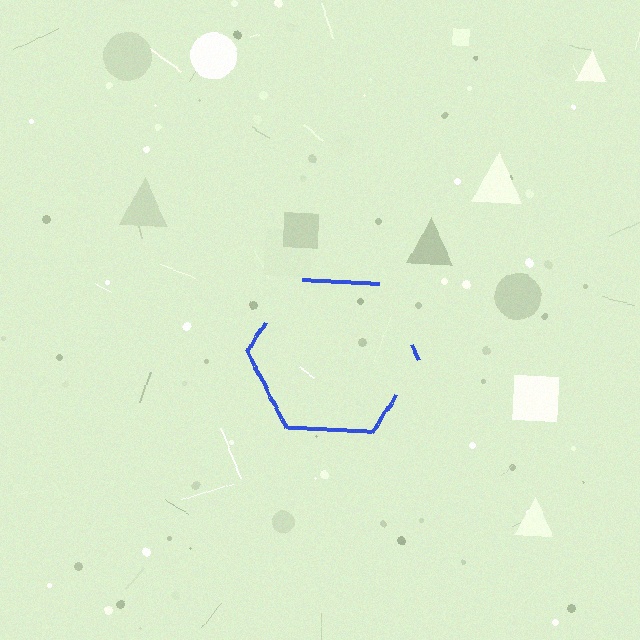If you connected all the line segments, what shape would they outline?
They would outline a hexagon.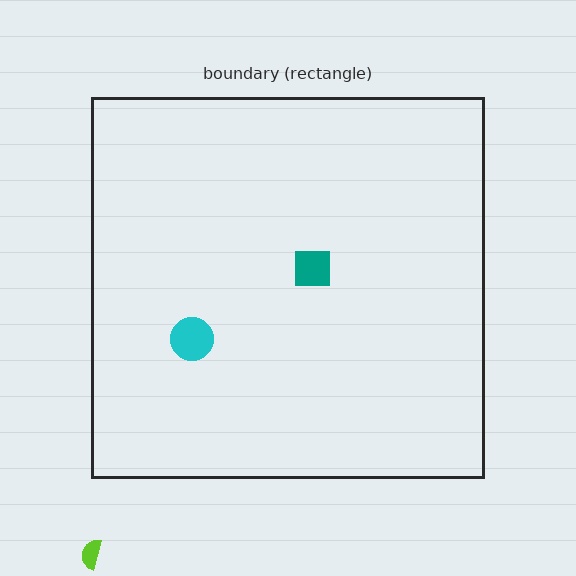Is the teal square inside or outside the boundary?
Inside.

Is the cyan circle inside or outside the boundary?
Inside.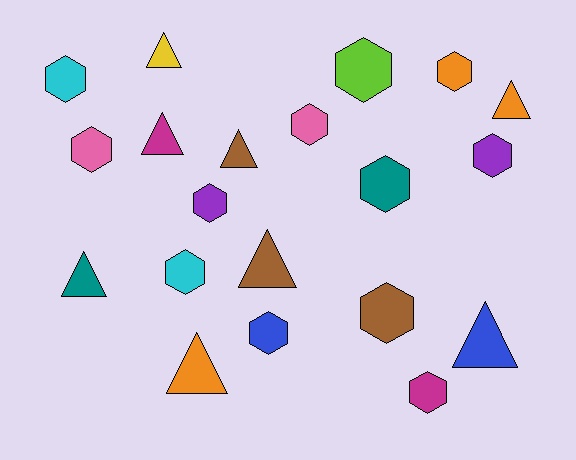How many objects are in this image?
There are 20 objects.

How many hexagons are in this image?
There are 12 hexagons.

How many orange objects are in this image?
There are 3 orange objects.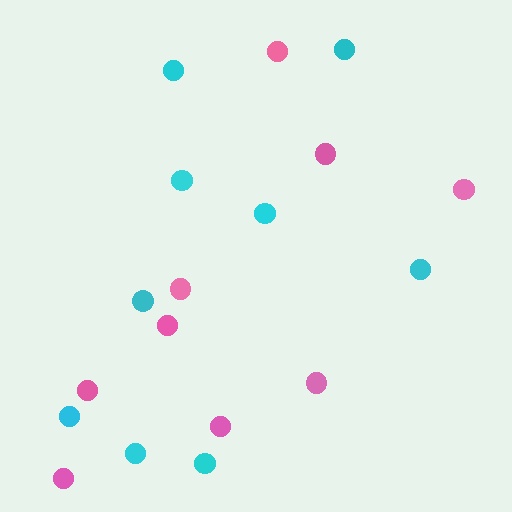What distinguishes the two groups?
There are 2 groups: one group of pink circles (9) and one group of cyan circles (9).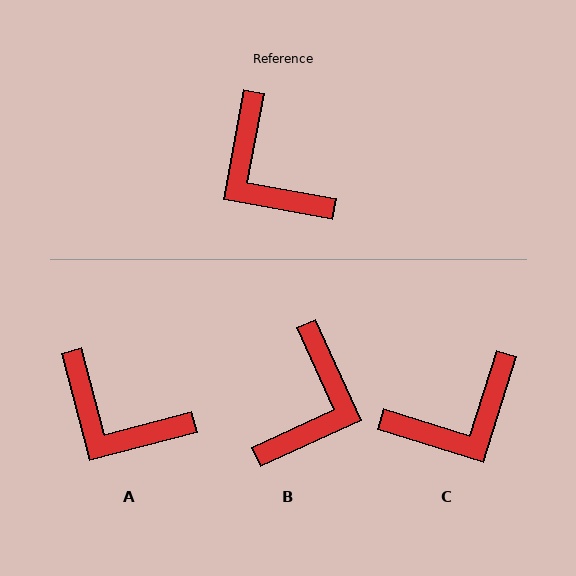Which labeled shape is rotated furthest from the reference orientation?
B, about 125 degrees away.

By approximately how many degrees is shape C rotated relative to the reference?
Approximately 83 degrees counter-clockwise.